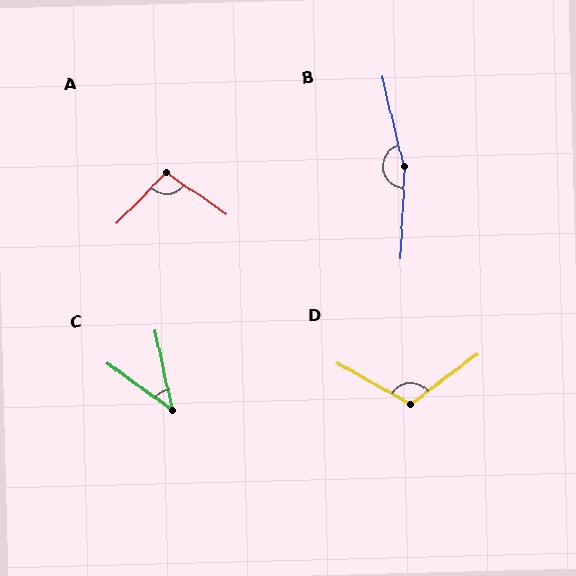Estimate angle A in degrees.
Approximately 99 degrees.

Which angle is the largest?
B, at approximately 164 degrees.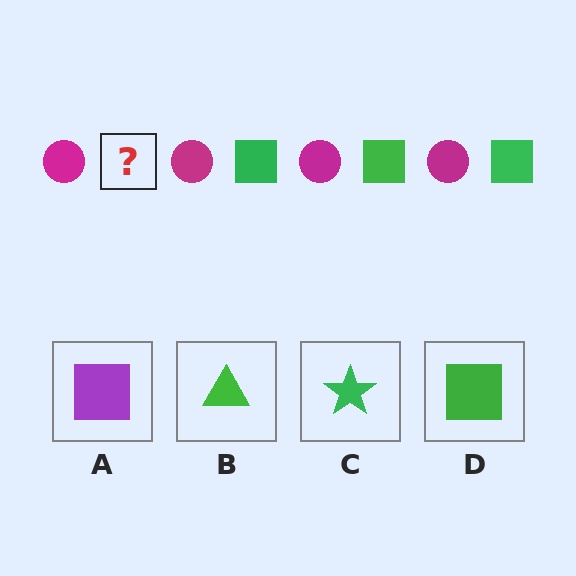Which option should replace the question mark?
Option D.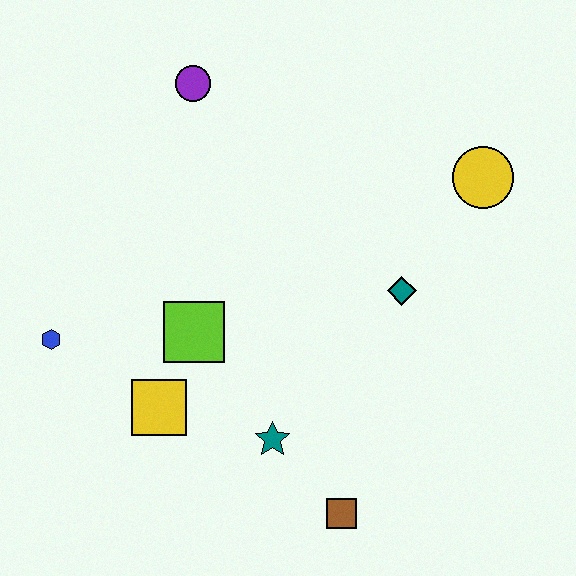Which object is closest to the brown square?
The teal star is closest to the brown square.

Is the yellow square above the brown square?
Yes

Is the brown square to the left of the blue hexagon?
No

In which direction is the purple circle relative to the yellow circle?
The purple circle is to the left of the yellow circle.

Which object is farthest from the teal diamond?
The blue hexagon is farthest from the teal diamond.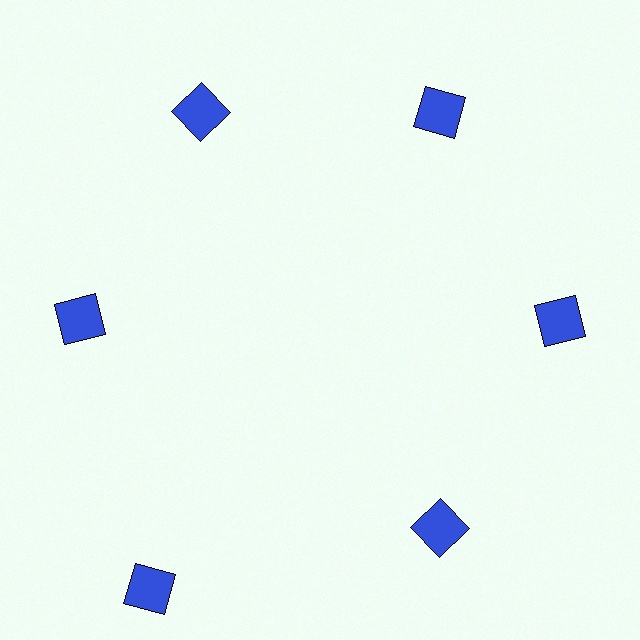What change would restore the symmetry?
The symmetry would be restored by moving it inward, back onto the ring so that all 6 squares sit at equal angles and equal distance from the center.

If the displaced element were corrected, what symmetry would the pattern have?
It would have 6-fold rotational symmetry — the pattern would map onto itself every 60 degrees.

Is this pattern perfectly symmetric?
No. The 6 blue squares are arranged in a ring, but one element near the 7 o'clock position is pushed outward from the center, breaking the 6-fold rotational symmetry.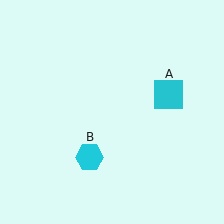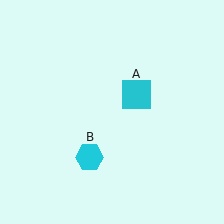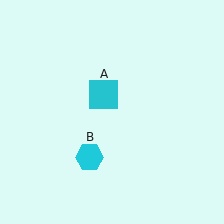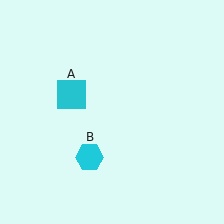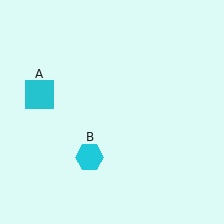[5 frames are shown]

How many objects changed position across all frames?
1 object changed position: cyan square (object A).